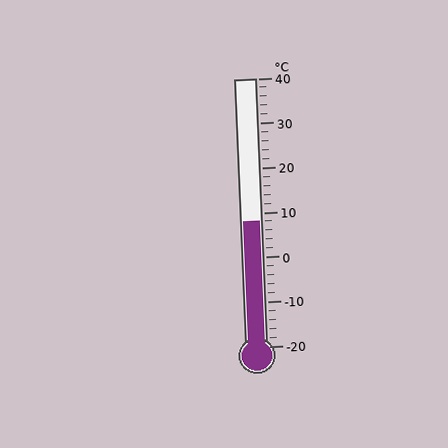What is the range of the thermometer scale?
The thermometer scale ranges from -20°C to 40°C.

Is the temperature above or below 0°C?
The temperature is above 0°C.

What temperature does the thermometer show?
The thermometer shows approximately 8°C.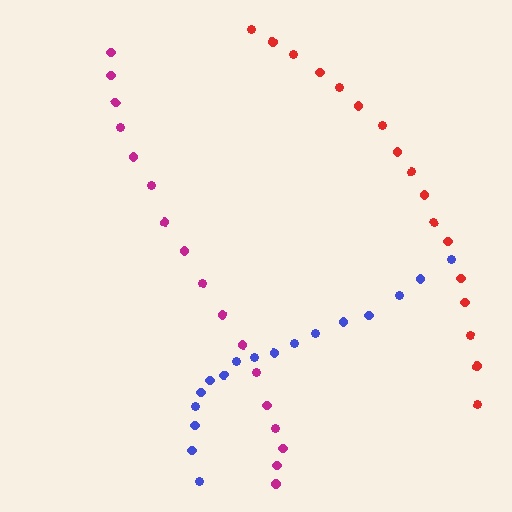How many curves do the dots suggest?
There are 3 distinct paths.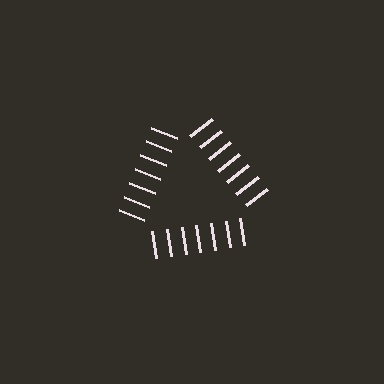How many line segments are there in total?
21 — 7 along each of the 3 edges.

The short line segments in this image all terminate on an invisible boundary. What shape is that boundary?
An illusory triangle — the line segments terminate on its edges but no continuous stroke is drawn.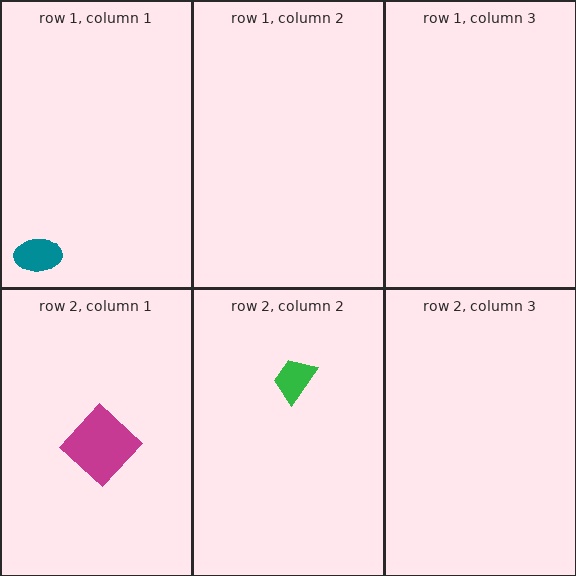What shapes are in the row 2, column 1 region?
The magenta diamond.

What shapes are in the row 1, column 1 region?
The teal ellipse.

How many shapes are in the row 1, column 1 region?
1.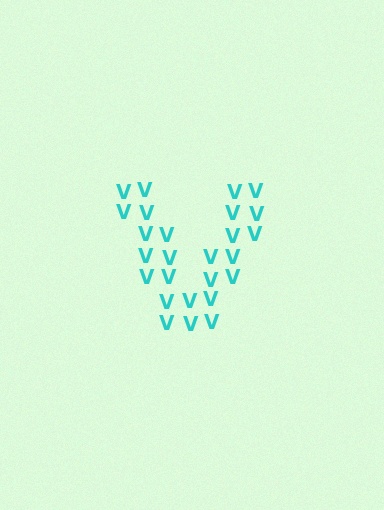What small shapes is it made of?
It is made of small letter V's.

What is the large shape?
The large shape is the letter V.